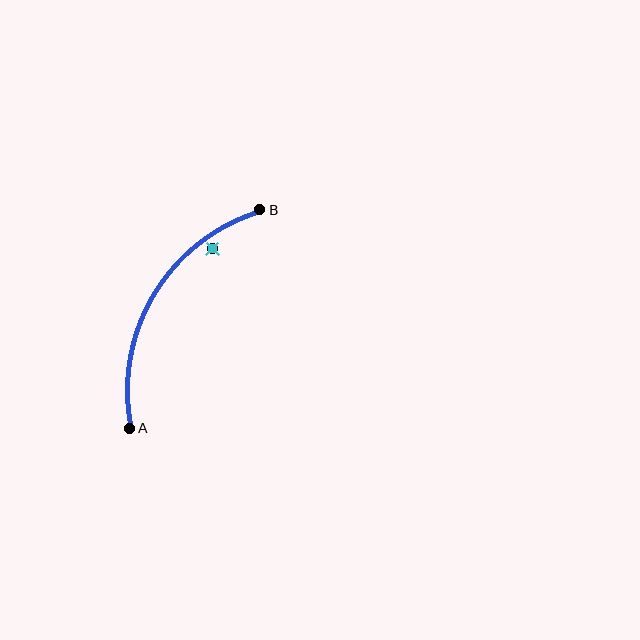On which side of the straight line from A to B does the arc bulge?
The arc bulges to the left of the straight line connecting A and B.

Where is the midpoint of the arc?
The arc midpoint is the point on the curve farthest from the straight line joining A and B. It sits to the left of that line.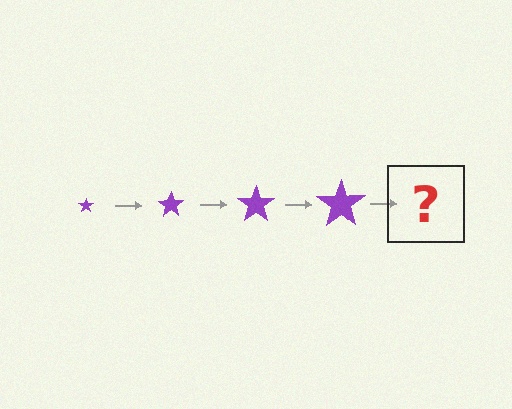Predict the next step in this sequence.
The next step is a purple star, larger than the previous one.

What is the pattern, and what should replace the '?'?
The pattern is that the star gets progressively larger each step. The '?' should be a purple star, larger than the previous one.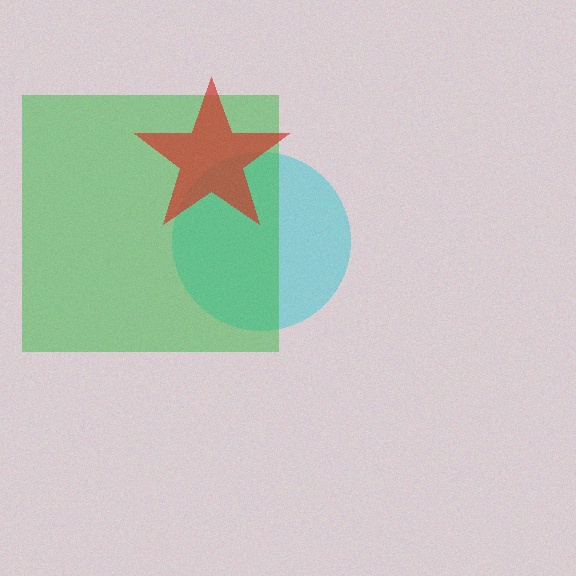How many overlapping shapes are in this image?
There are 3 overlapping shapes in the image.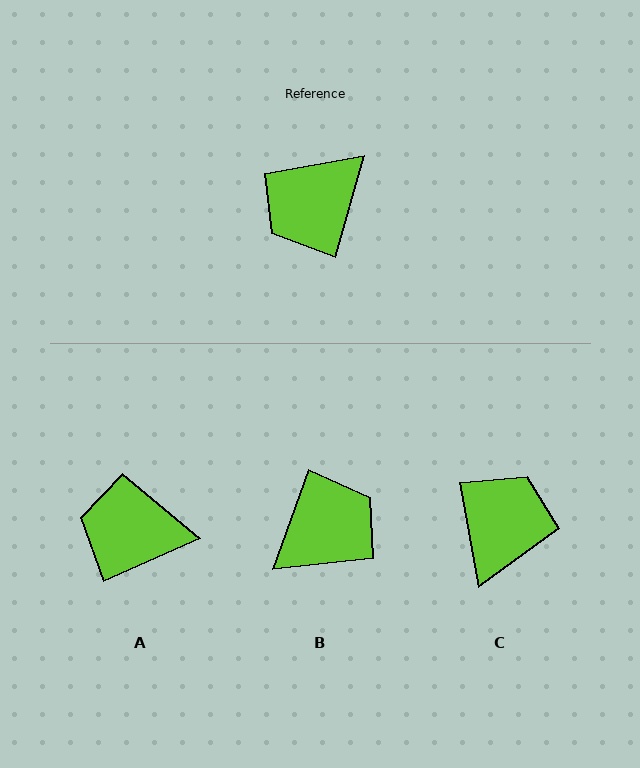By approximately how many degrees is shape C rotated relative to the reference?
Approximately 154 degrees clockwise.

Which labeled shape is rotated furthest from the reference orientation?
B, about 176 degrees away.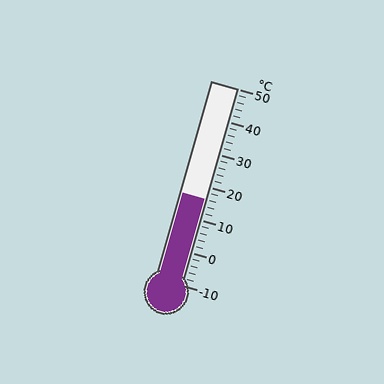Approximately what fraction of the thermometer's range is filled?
The thermometer is filled to approximately 45% of its range.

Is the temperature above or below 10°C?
The temperature is above 10°C.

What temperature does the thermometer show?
The thermometer shows approximately 16°C.